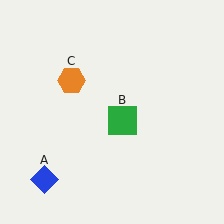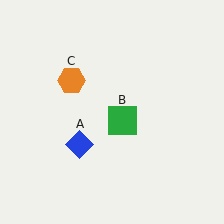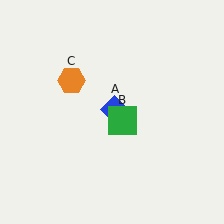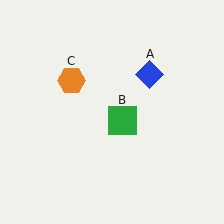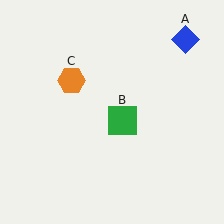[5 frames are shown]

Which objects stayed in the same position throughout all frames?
Green square (object B) and orange hexagon (object C) remained stationary.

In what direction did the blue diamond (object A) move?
The blue diamond (object A) moved up and to the right.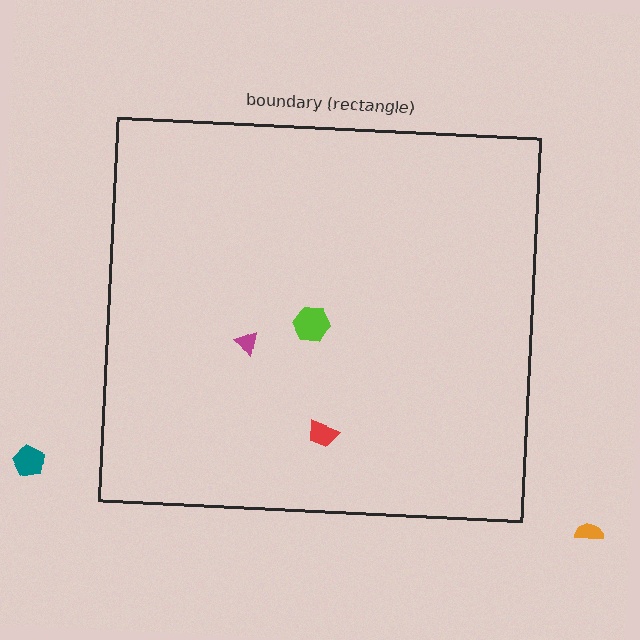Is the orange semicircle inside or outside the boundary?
Outside.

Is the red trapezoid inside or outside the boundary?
Inside.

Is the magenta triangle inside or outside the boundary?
Inside.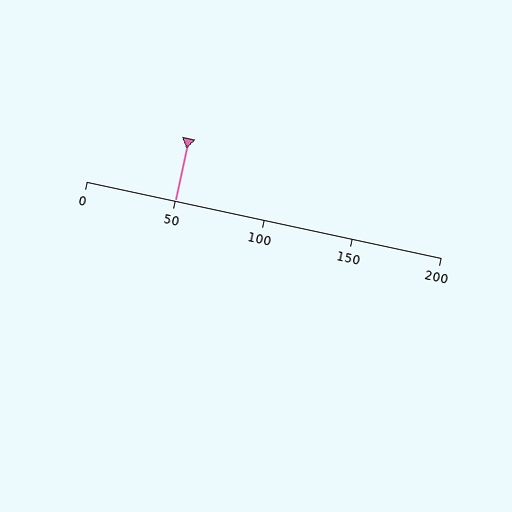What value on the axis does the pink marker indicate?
The marker indicates approximately 50.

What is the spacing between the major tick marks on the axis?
The major ticks are spaced 50 apart.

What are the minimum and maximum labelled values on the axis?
The axis runs from 0 to 200.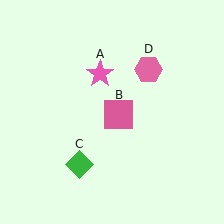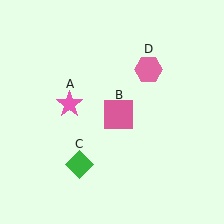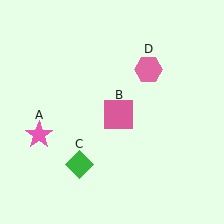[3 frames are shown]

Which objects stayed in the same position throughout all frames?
Pink square (object B) and green diamond (object C) and pink hexagon (object D) remained stationary.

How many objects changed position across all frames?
1 object changed position: pink star (object A).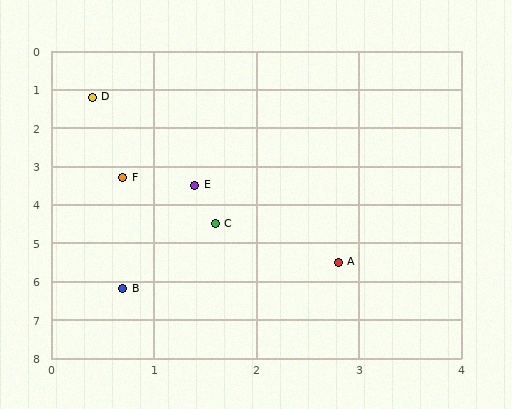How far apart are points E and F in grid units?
Points E and F are about 0.7 grid units apart.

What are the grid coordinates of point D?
Point D is at approximately (0.4, 1.2).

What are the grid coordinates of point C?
Point C is at approximately (1.6, 4.5).